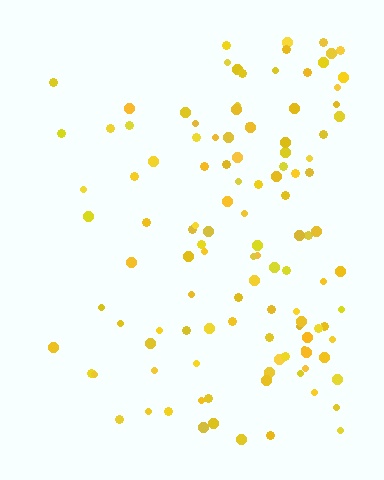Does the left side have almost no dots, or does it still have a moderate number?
Still a moderate number, just noticeably fewer than the right.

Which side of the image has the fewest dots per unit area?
The left.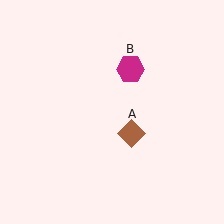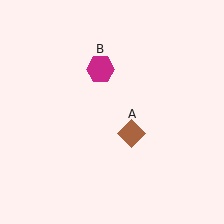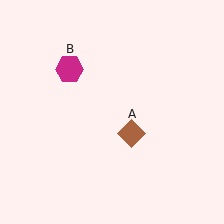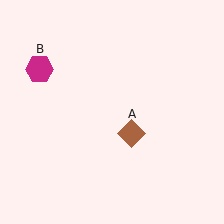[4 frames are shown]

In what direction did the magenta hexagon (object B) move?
The magenta hexagon (object B) moved left.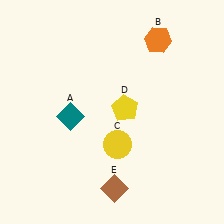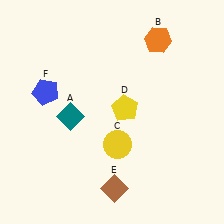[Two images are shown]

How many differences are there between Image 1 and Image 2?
There is 1 difference between the two images.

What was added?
A blue pentagon (F) was added in Image 2.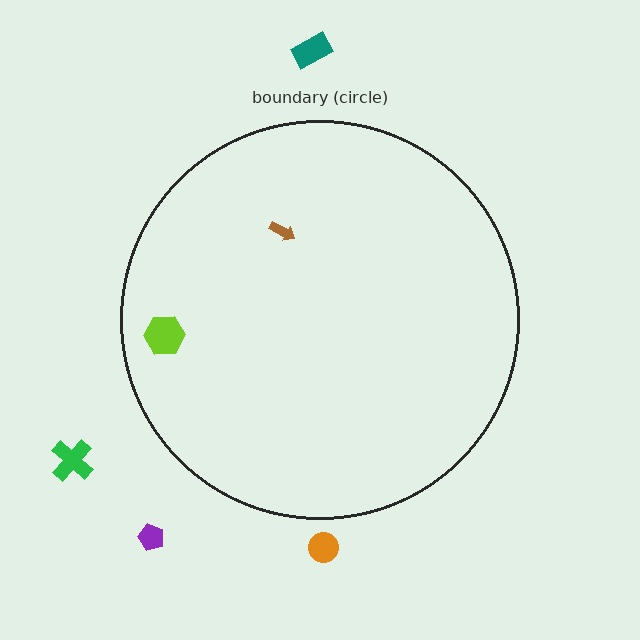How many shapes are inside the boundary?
2 inside, 4 outside.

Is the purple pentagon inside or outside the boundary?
Outside.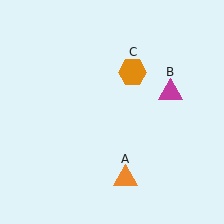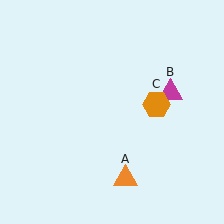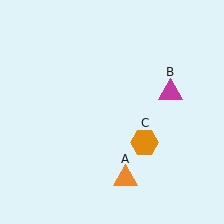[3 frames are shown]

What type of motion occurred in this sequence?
The orange hexagon (object C) rotated clockwise around the center of the scene.